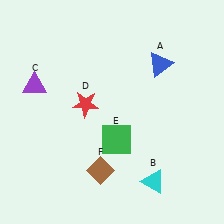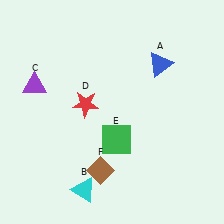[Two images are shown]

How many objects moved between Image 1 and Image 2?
1 object moved between the two images.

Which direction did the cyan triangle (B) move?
The cyan triangle (B) moved left.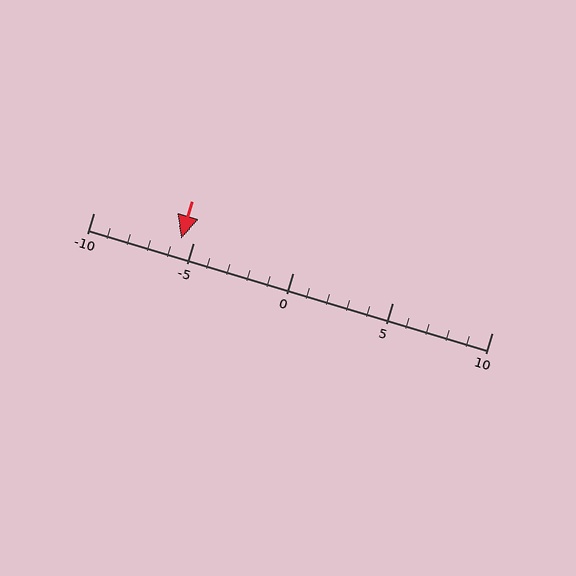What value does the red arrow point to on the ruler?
The red arrow points to approximately -6.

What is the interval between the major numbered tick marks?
The major tick marks are spaced 5 units apart.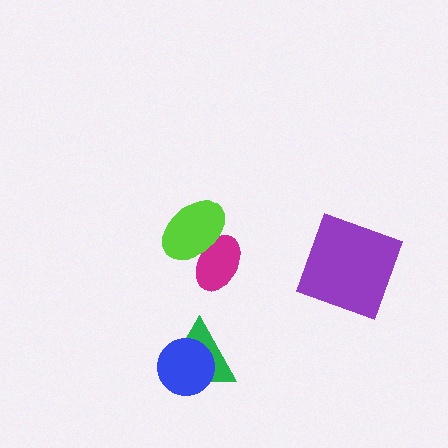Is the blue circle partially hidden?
No, no other shape covers it.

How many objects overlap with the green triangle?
1 object overlaps with the green triangle.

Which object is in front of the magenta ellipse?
The lime ellipse is in front of the magenta ellipse.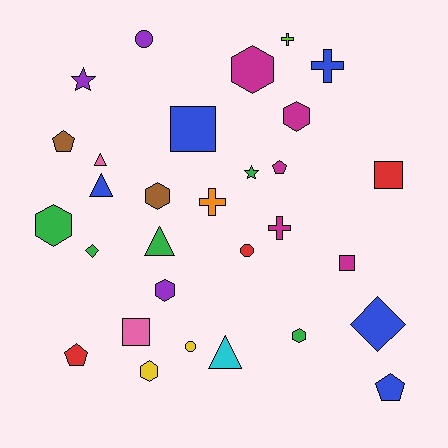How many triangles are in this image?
There are 4 triangles.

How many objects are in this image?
There are 30 objects.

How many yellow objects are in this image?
There are 2 yellow objects.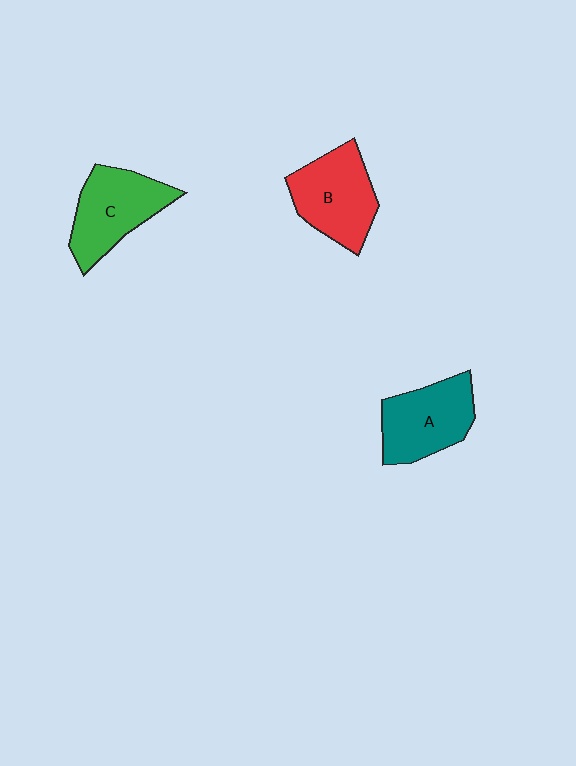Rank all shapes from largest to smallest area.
From largest to smallest: B (red), C (green), A (teal).